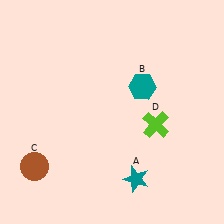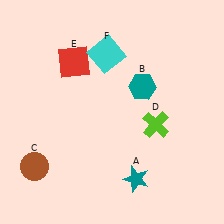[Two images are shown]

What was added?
A red square (E), a cyan square (F) were added in Image 2.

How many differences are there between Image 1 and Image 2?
There are 2 differences between the two images.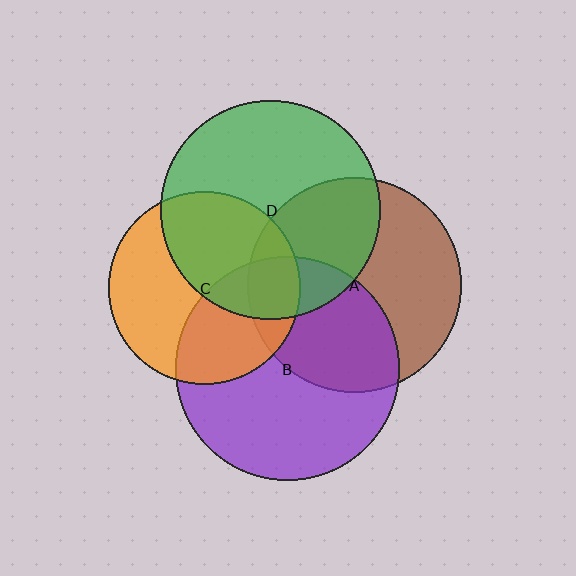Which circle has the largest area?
Circle B (purple).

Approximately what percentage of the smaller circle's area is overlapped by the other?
Approximately 20%.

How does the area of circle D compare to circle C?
Approximately 1.3 times.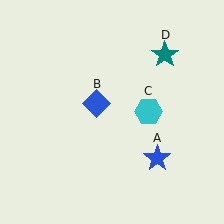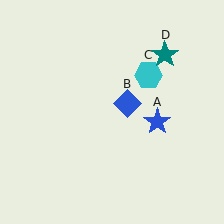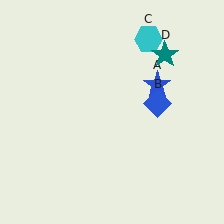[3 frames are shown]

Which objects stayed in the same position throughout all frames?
Teal star (object D) remained stationary.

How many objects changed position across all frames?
3 objects changed position: blue star (object A), blue diamond (object B), cyan hexagon (object C).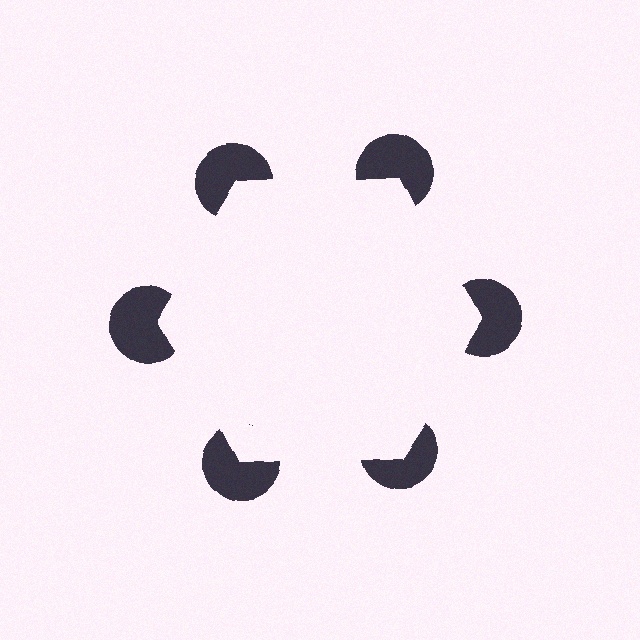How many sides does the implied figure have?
6 sides.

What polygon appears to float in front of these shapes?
An illusory hexagon — its edges are inferred from the aligned wedge cuts in the pac-man discs, not physically drawn.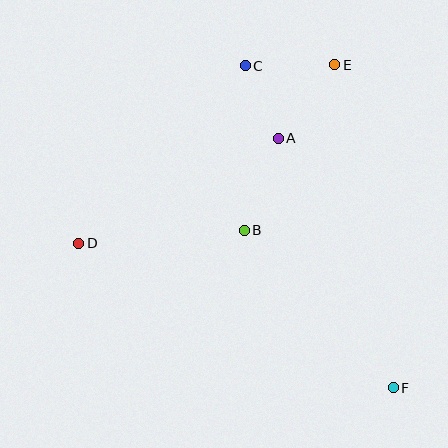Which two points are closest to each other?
Points A and C are closest to each other.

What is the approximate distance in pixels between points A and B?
The distance between A and B is approximately 98 pixels.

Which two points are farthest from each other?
Points C and F are farthest from each other.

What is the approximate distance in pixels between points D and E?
The distance between D and E is approximately 312 pixels.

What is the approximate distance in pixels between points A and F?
The distance between A and F is approximately 275 pixels.